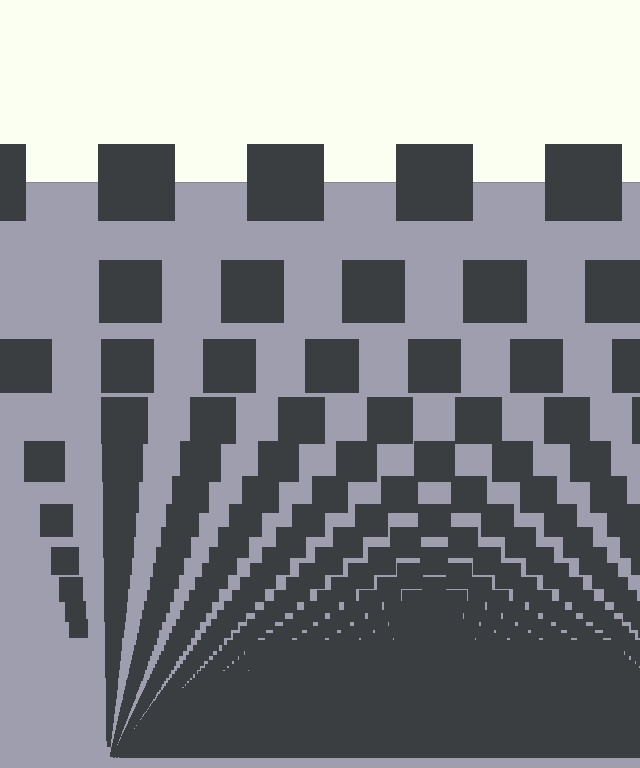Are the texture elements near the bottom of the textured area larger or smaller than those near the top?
Smaller. The gradient is inverted — elements near the bottom are smaller and denser.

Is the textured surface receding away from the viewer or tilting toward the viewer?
The surface appears to tilt toward the viewer. Texture elements get larger and sparser toward the top.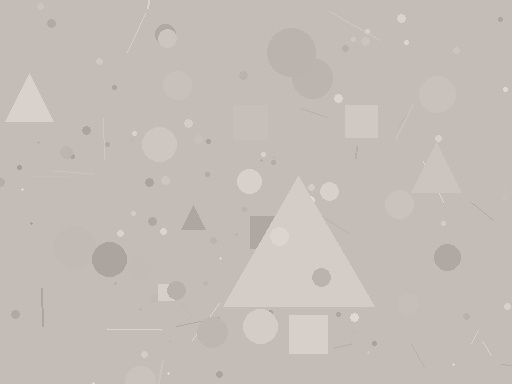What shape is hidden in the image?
A triangle is hidden in the image.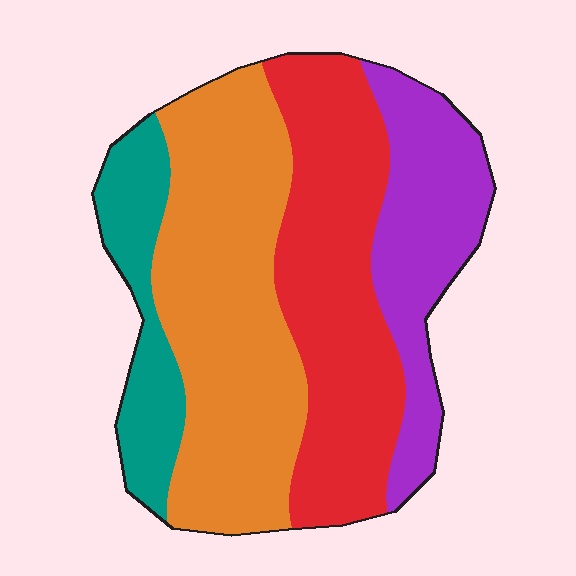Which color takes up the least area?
Teal, at roughly 15%.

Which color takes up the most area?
Orange, at roughly 35%.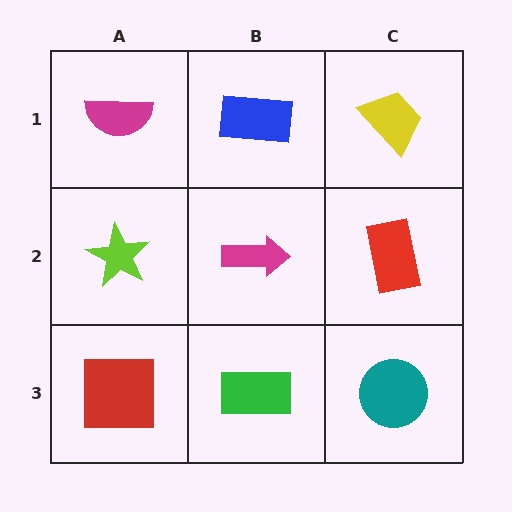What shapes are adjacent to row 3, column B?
A magenta arrow (row 2, column B), a red square (row 3, column A), a teal circle (row 3, column C).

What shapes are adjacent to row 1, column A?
A lime star (row 2, column A), a blue rectangle (row 1, column B).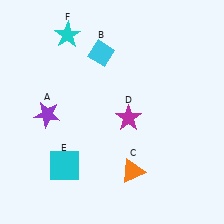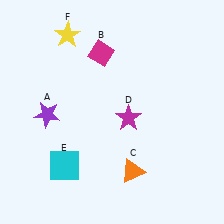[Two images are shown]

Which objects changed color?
B changed from cyan to magenta. F changed from cyan to yellow.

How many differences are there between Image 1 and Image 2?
There are 2 differences between the two images.